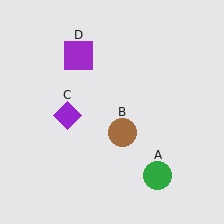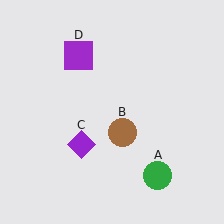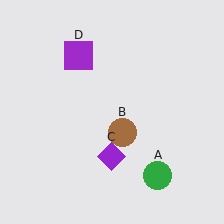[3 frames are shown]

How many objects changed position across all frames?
1 object changed position: purple diamond (object C).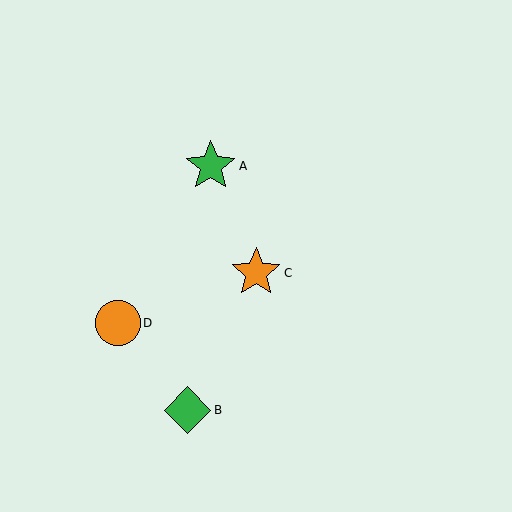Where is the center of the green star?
The center of the green star is at (211, 166).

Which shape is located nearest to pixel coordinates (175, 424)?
The green diamond (labeled B) at (188, 410) is nearest to that location.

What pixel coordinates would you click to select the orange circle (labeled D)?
Click at (118, 323) to select the orange circle D.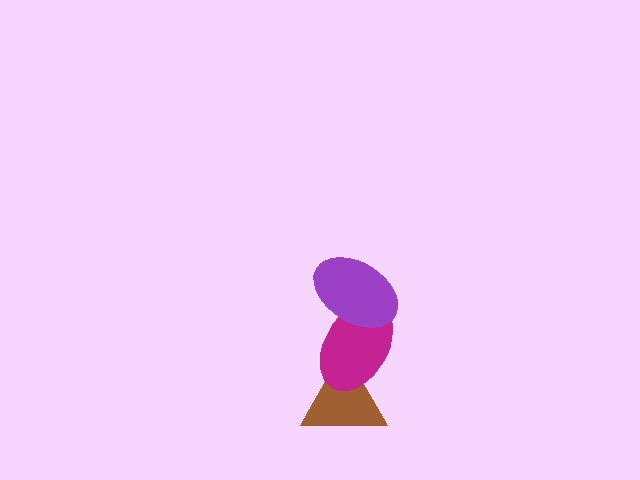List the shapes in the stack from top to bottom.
From top to bottom: the purple ellipse, the magenta ellipse, the brown triangle.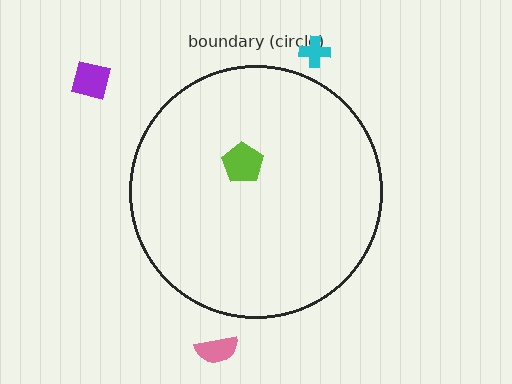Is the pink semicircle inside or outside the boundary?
Outside.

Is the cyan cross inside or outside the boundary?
Outside.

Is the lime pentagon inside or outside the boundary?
Inside.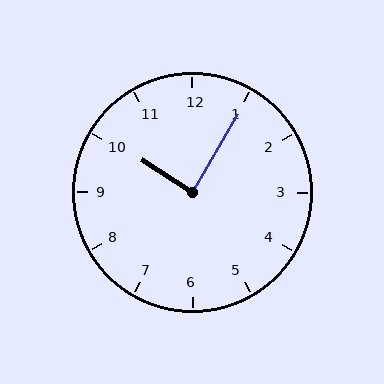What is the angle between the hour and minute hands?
Approximately 88 degrees.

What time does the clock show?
10:05.